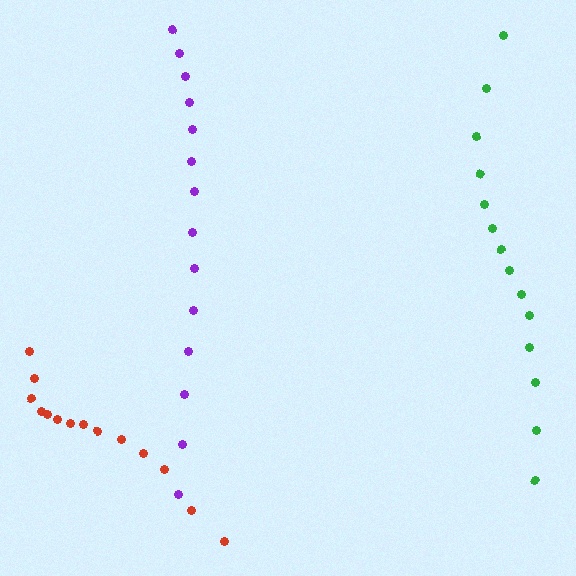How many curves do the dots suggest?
There are 3 distinct paths.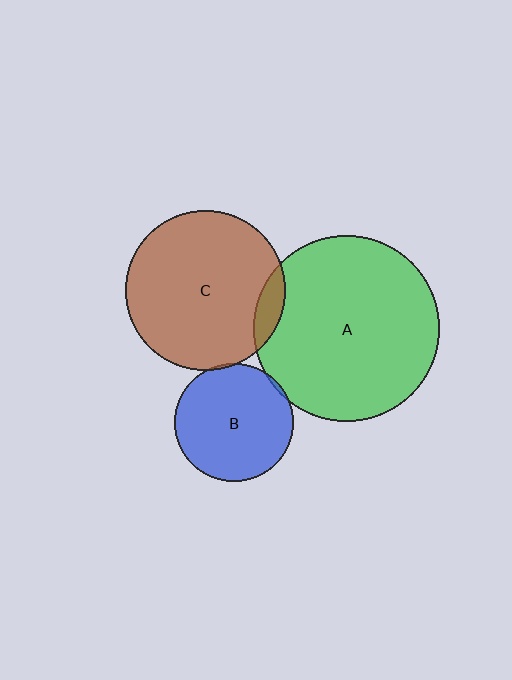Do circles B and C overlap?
Yes.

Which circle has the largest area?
Circle A (green).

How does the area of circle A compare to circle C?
Approximately 1.4 times.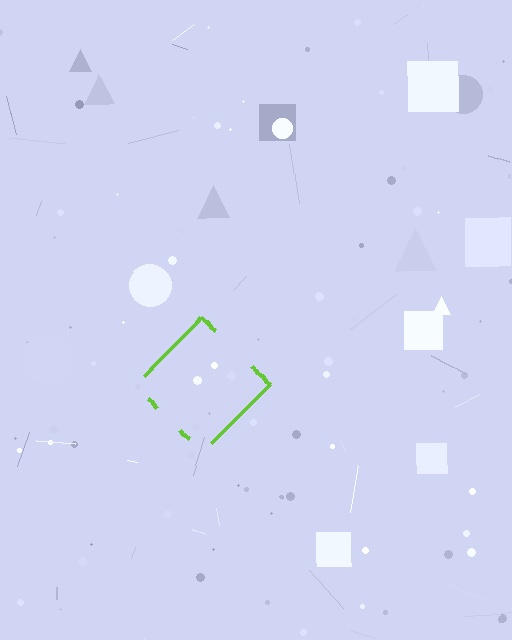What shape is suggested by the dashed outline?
The dashed outline suggests a diamond.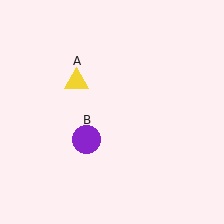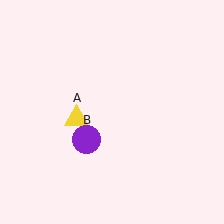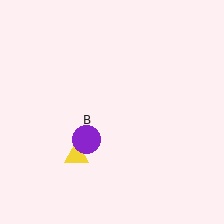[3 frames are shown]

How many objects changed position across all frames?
1 object changed position: yellow triangle (object A).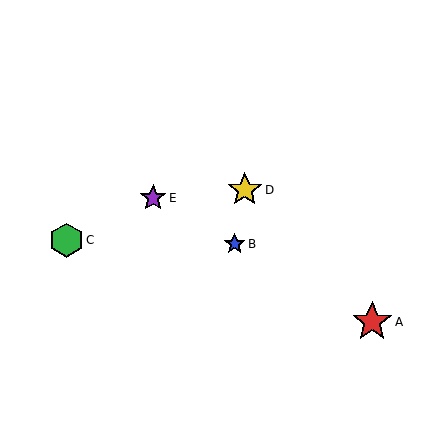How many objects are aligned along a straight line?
3 objects (A, B, E) are aligned along a straight line.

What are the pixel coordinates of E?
Object E is at (153, 198).